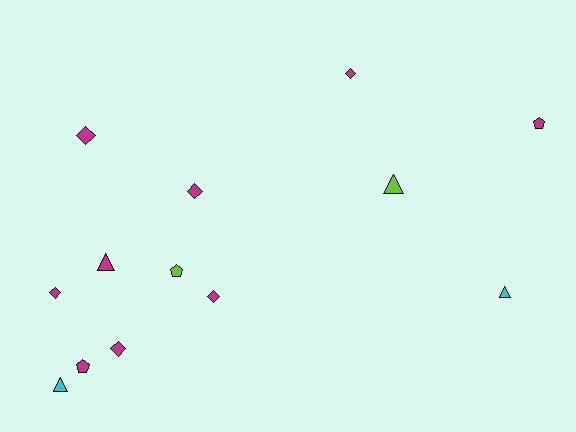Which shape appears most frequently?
Diamond, with 6 objects.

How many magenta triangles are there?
There is 1 magenta triangle.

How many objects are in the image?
There are 13 objects.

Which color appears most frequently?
Magenta, with 9 objects.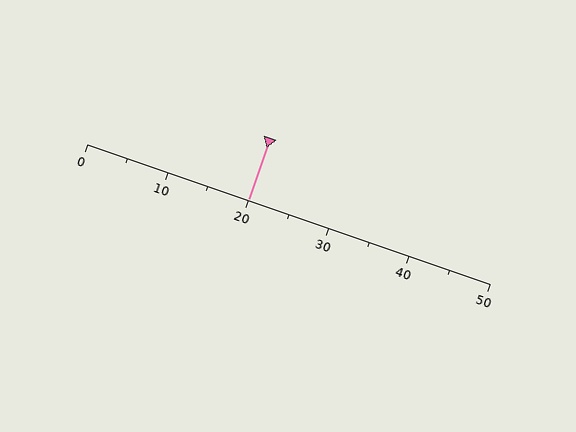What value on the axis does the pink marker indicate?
The marker indicates approximately 20.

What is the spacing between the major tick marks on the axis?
The major ticks are spaced 10 apart.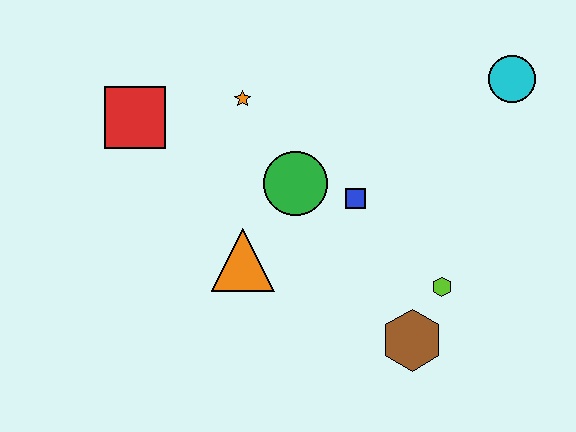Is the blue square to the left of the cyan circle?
Yes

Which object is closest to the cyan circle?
The blue square is closest to the cyan circle.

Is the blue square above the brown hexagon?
Yes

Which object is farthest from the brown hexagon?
The red square is farthest from the brown hexagon.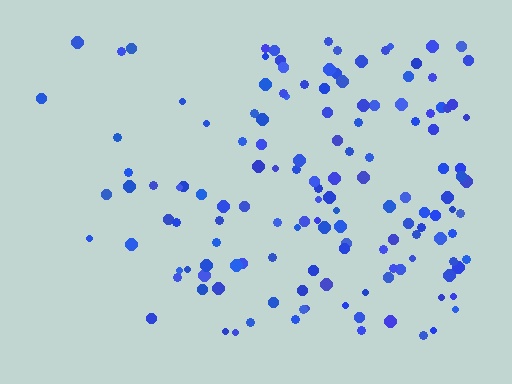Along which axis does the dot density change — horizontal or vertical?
Horizontal.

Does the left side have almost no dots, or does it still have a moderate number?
Still a moderate number, just noticeably fewer than the right.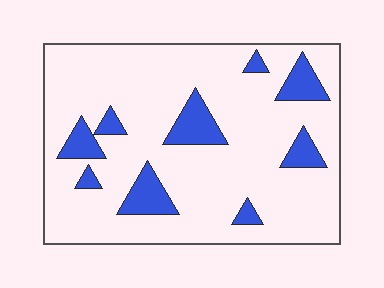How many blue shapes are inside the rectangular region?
9.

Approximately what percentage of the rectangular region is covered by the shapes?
Approximately 15%.